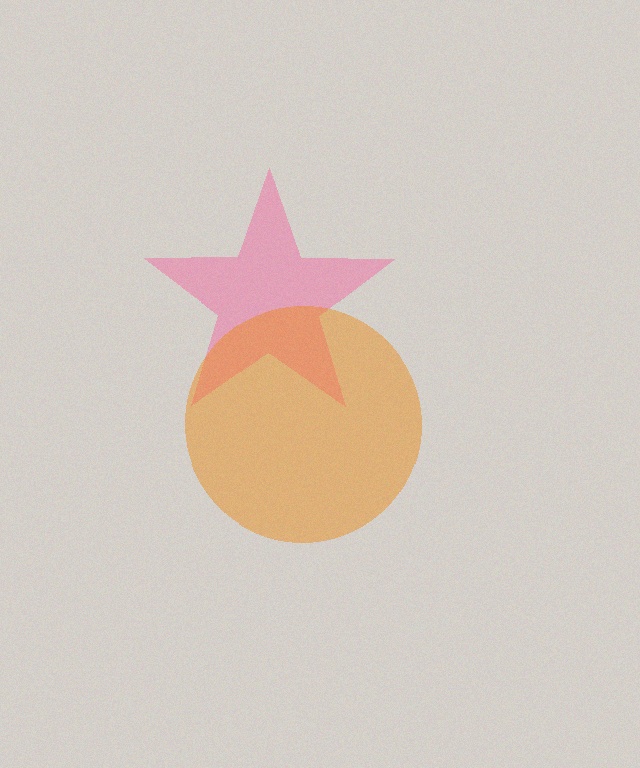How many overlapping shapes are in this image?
There are 2 overlapping shapes in the image.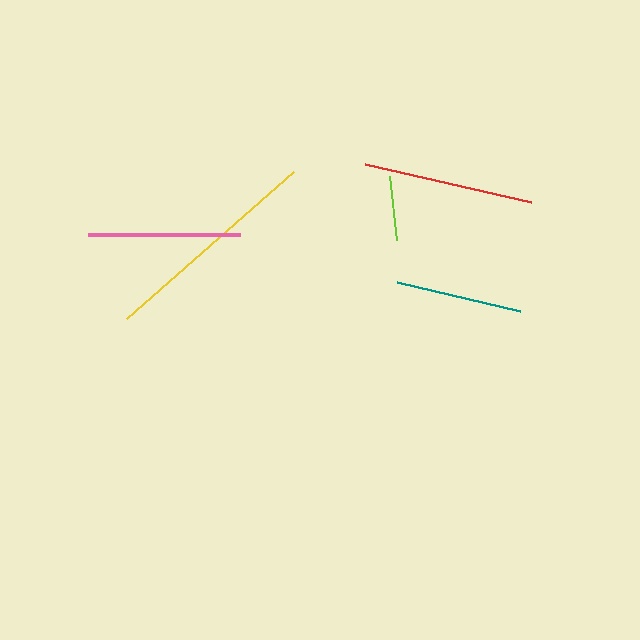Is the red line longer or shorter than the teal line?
The red line is longer than the teal line.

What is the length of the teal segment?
The teal segment is approximately 127 pixels long.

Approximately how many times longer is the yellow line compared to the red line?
The yellow line is approximately 1.3 times the length of the red line.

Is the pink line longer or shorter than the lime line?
The pink line is longer than the lime line.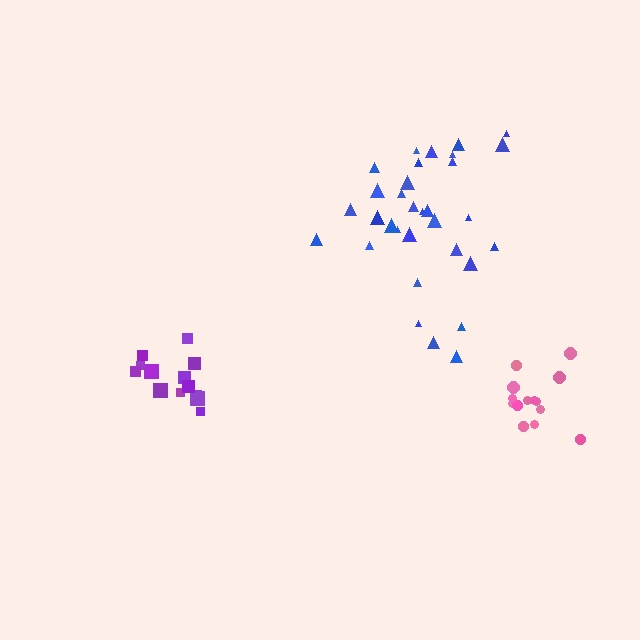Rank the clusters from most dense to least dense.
pink, purple, blue.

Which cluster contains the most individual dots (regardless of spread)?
Blue (32).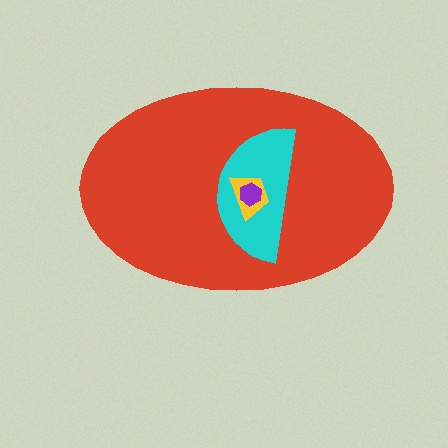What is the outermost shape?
The red ellipse.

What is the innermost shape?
The purple hexagon.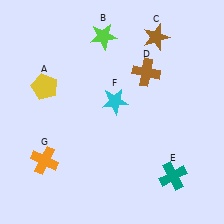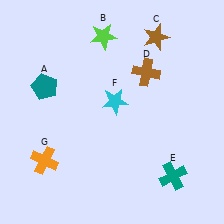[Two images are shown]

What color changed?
The pentagon (A) changed from yellow in Image 1 to teal in Image 2.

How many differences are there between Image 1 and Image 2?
There is 1 difference between the two images.